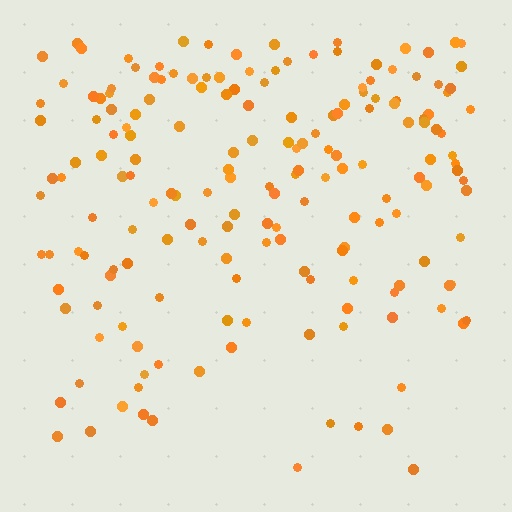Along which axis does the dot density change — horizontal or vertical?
Vertical.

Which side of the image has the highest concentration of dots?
The top.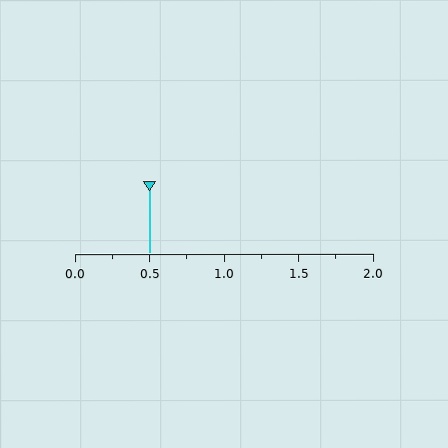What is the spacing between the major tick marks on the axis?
The major ticks are spaced 0.5 apart.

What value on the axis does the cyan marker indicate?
The marker indicates approximately 0.5.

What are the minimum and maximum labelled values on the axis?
The axis runs from 0.0 to 2.0.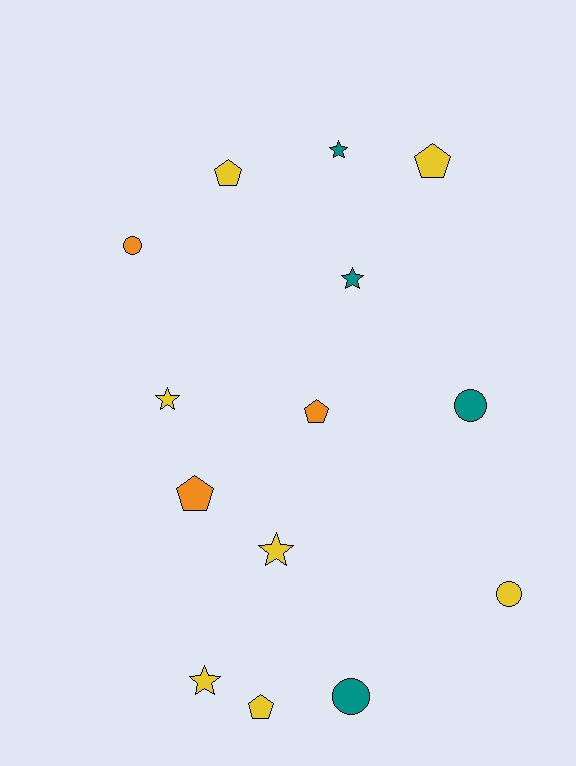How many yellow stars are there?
There are 3 yellow stars.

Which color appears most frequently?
Yellow, with 7 objects.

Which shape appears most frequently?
Star, with 5 objects.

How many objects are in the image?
There are 14 objects.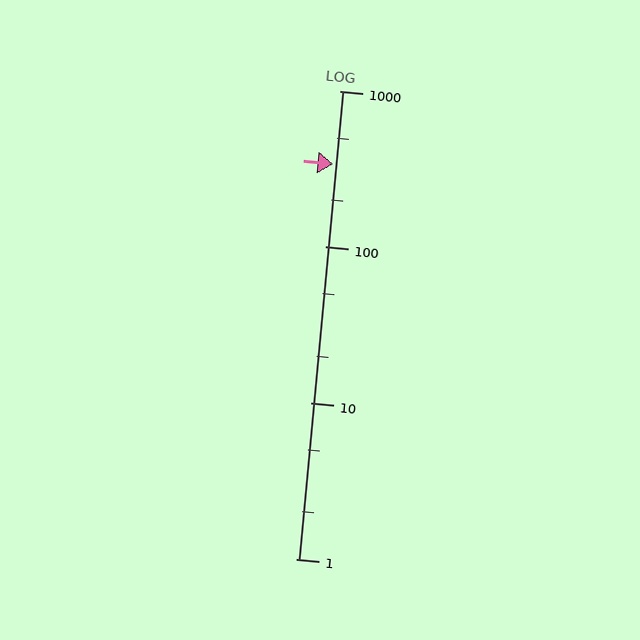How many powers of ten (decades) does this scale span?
The scale spans 3 decades, from 1 to 1000.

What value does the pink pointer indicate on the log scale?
The pointer indicates approximately 340.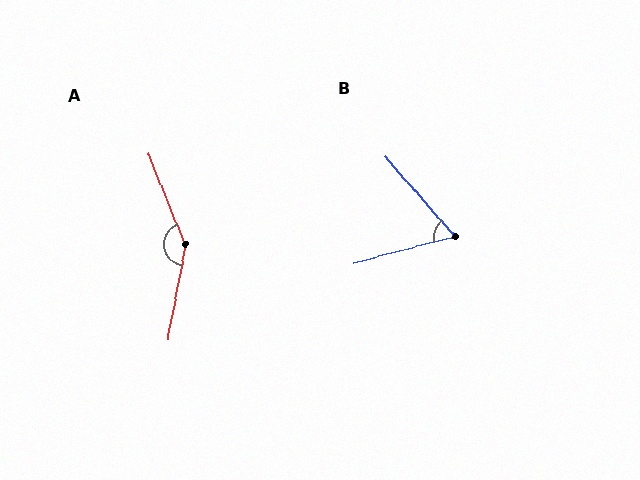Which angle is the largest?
A, at approximately 147 degrees.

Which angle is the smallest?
B, at approximately 64 degrees.